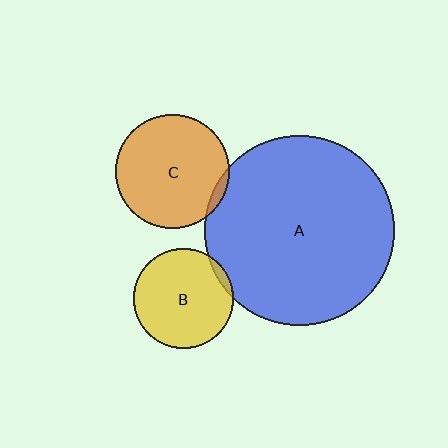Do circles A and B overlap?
Yes.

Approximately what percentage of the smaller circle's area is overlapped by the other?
Approximately 5%.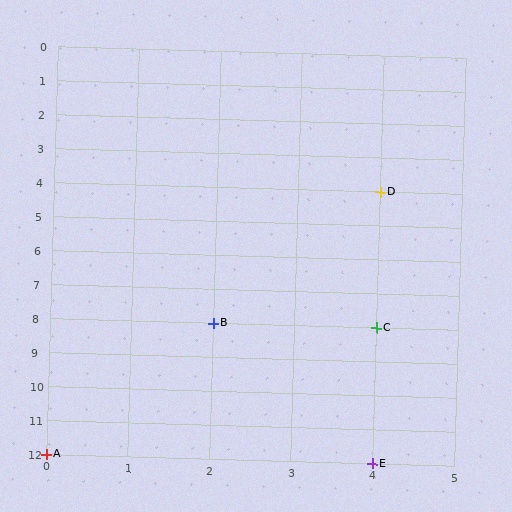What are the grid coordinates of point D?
Point D is at grid coordinates (4, 4).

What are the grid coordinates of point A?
Point A is at grid coordinates (0, 12).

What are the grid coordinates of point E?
Point E is at grid coordinates (4, 12).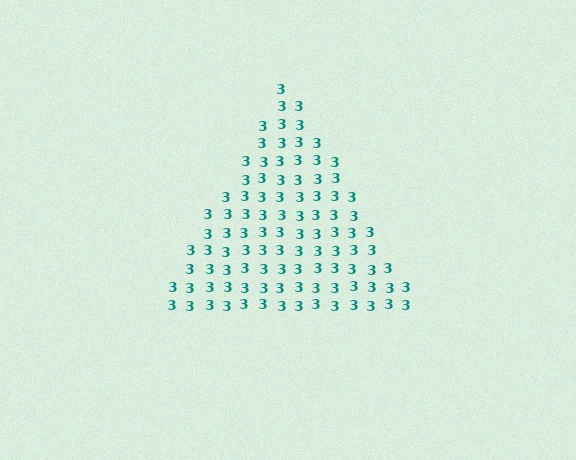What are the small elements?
The small elements are digit 3's.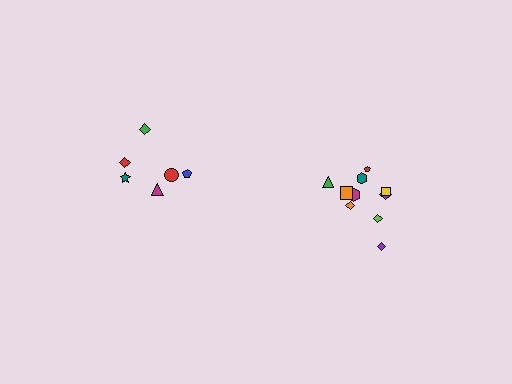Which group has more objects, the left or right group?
The right group.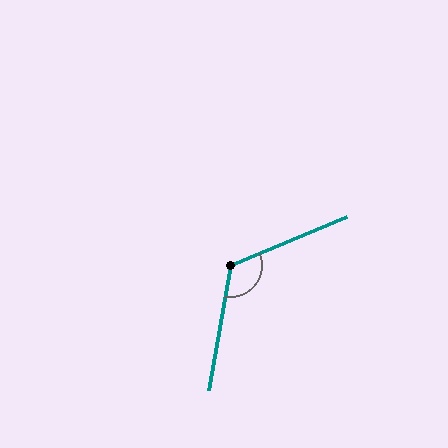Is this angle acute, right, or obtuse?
It is obtuse.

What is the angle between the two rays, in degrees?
Approximately 123 degrees.